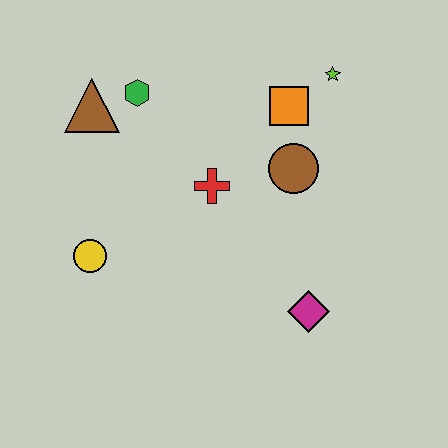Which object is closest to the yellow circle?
The red cross is closest to the yellow circle.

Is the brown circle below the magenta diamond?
No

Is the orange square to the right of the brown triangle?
Yes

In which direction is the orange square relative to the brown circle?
The orange square is above the brown circle.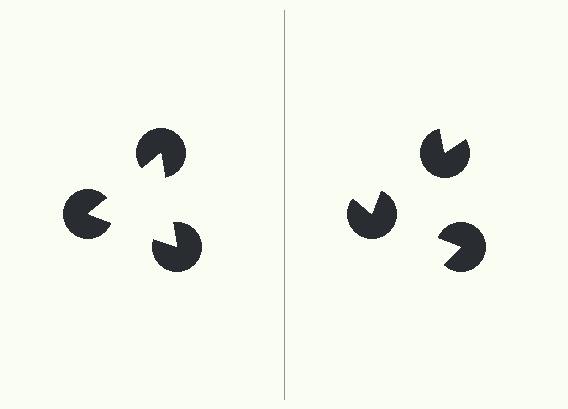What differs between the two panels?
The pac-man discs are positioned identically on both sides; only the wedge orientations differ. On the left they align to a triangle; on the right they are misaligned.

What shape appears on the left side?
An illusory triangle.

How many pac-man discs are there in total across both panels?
6 — 3 on each side.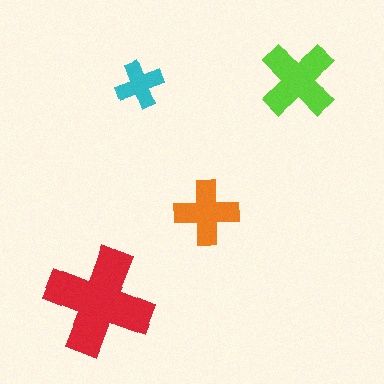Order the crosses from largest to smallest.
the red one, the lime one, the orange one, the cyan one.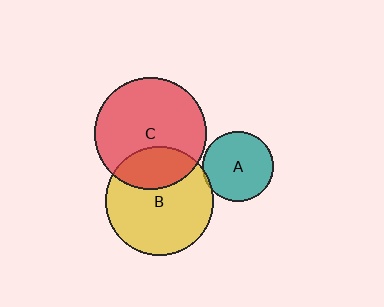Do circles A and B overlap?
Yes.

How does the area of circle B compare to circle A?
Approximately 2.3 times.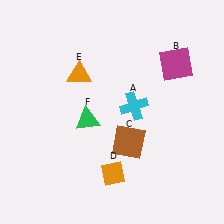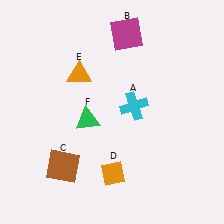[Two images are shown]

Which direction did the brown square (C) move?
The brown square (C) moved left.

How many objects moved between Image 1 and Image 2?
2 objects moved between the two images.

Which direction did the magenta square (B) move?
The magenta square (B) moved left.